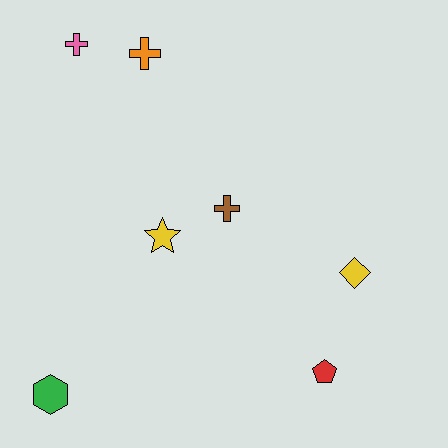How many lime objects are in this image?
There are no lime objects.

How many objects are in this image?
There are 7 objects.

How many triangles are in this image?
There are no triangles.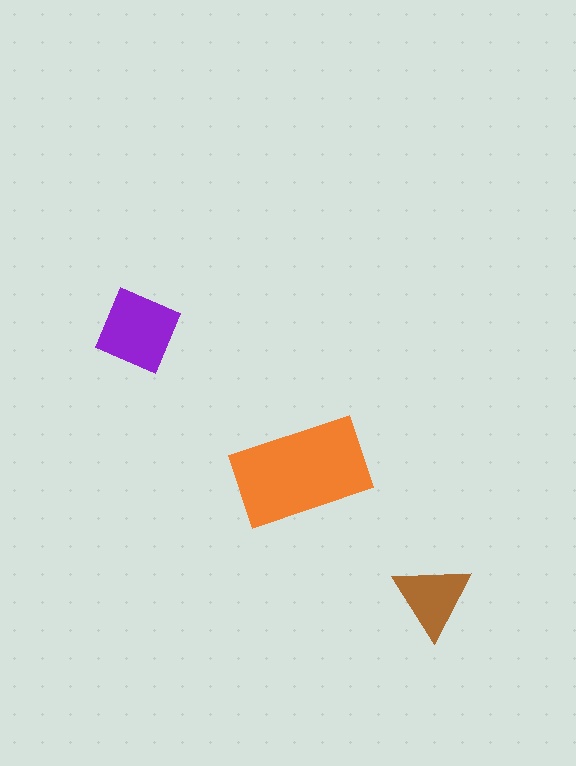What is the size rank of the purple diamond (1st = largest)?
2nd.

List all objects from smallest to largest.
The brown triangle, the purple diamond, the orange rectangle.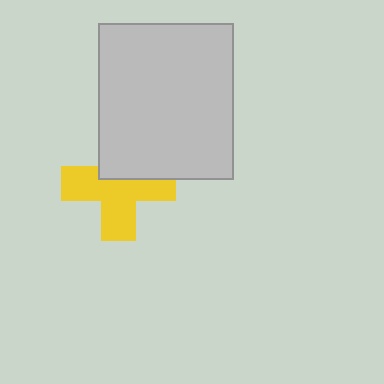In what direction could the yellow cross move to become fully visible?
The yellow cross could move down. That would shift it out from behind the light gray rectangle entirely.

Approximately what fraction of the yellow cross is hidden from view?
Roughly 36% of the yellow cross is hidden behind the light gray rectangle.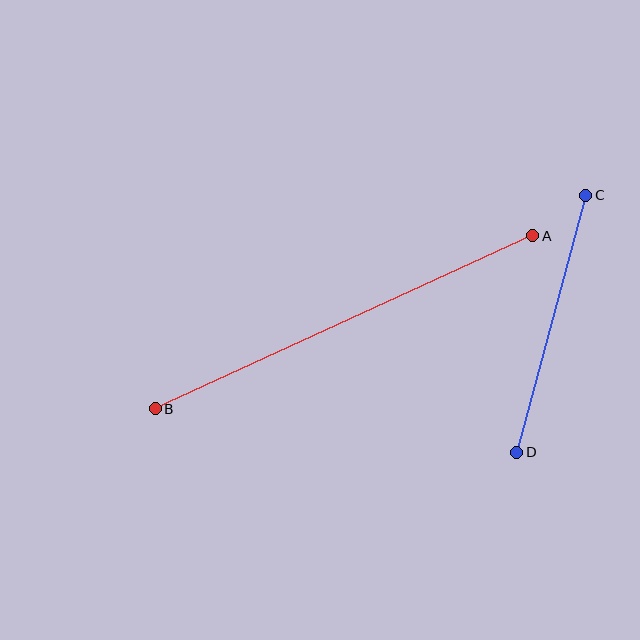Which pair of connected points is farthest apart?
Points A and B are farthest apart.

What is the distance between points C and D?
The distance is approximately 266 pixels.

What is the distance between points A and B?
The distance is approximately 415 pixels.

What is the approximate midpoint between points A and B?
The midpoint is at approximately (344, 322) pixels.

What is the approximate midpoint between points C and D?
The midpoint is at approximately (551, 324) pixels.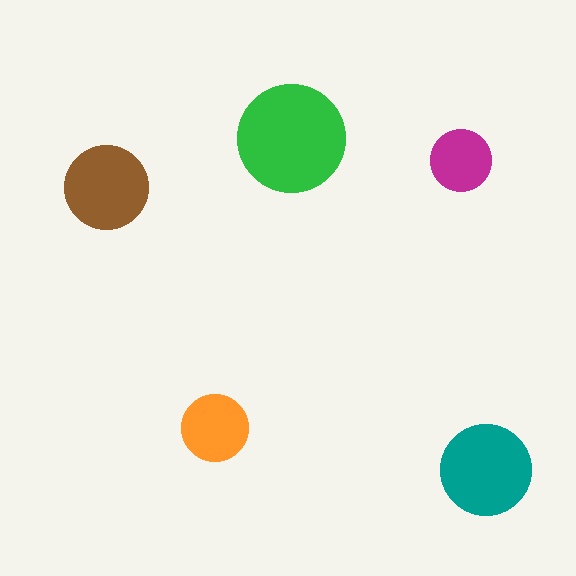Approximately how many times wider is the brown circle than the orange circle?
About 1.5 times wider.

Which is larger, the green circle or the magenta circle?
The green one.